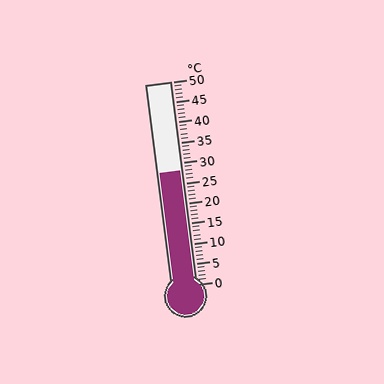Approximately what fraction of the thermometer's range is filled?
The thermometer is filled to approximately 55% of its range.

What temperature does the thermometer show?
The thermometer shows approximately 28°C.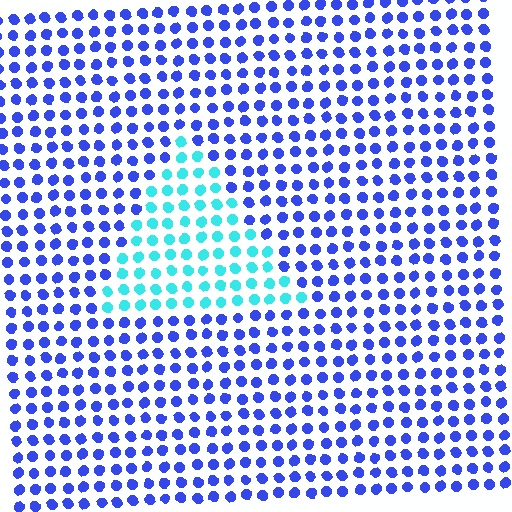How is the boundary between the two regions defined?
The boundary is defined purely by a slight shift in hue (about 54 degrees). Spacing, size, and orientation are identical on both sides.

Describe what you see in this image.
The image is filled with small blue elements in a uniform arrangement. A triangle-shaped region is visible where the elements are tinted to a slightly different hue, forming a subtle color boundary.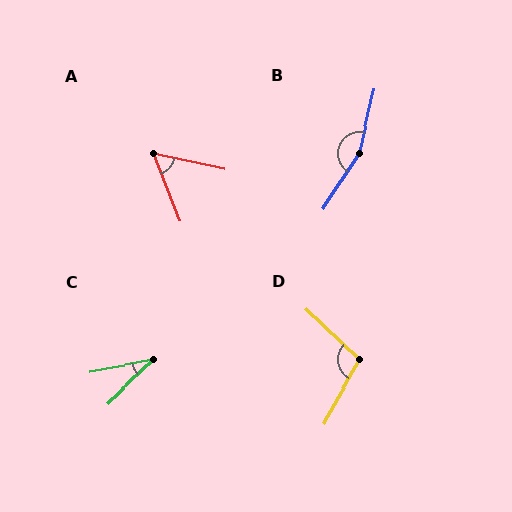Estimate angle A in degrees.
Approximately 57 degrees.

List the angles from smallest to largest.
C (33°), A (57°), D (103°), B (160°).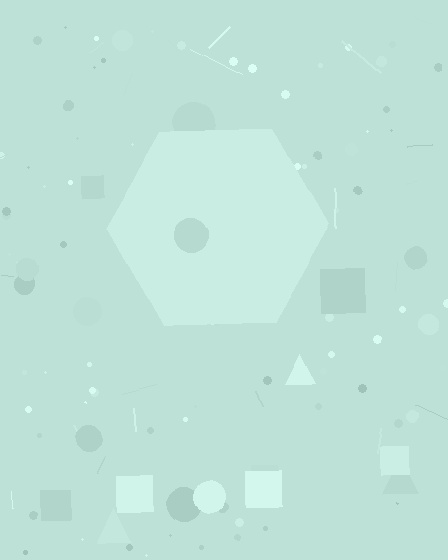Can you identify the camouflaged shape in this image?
The camouflaged shape is a hexagon.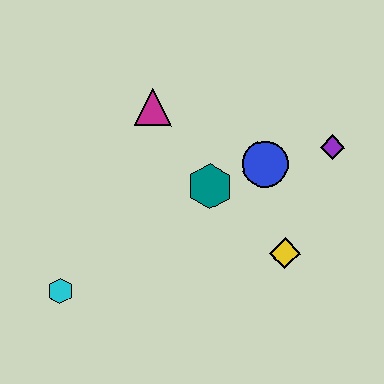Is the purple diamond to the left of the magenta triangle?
No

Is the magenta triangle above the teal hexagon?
Yes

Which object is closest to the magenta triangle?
The teal hexagon is closest to the magenta triangle.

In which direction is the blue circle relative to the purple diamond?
The blue circle is to the left of the purple diamond.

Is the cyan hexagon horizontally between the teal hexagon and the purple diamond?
No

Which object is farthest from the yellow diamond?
The cyan hexagon is farthest from the yellow diamond.